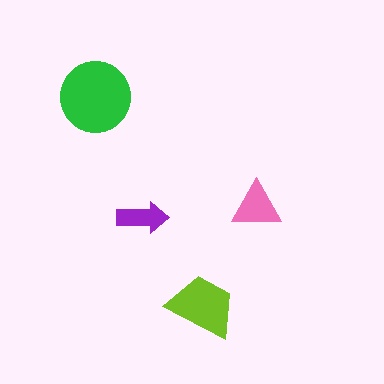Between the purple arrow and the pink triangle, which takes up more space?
The pink triangle.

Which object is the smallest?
The purple arrow.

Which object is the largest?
The green circle.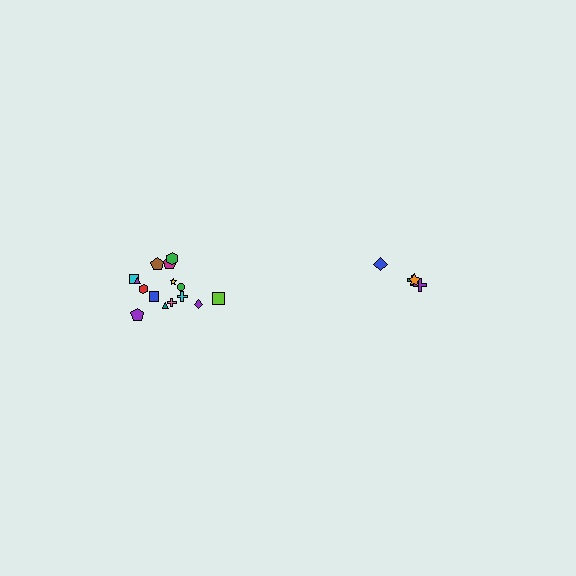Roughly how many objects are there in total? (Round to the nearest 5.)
Roughly 20 objects in total.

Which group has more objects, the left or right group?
The left group.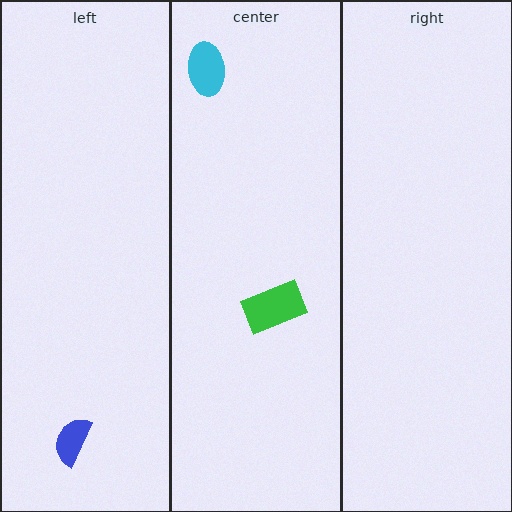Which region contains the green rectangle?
The center region.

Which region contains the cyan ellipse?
The center region.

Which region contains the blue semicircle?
The left region.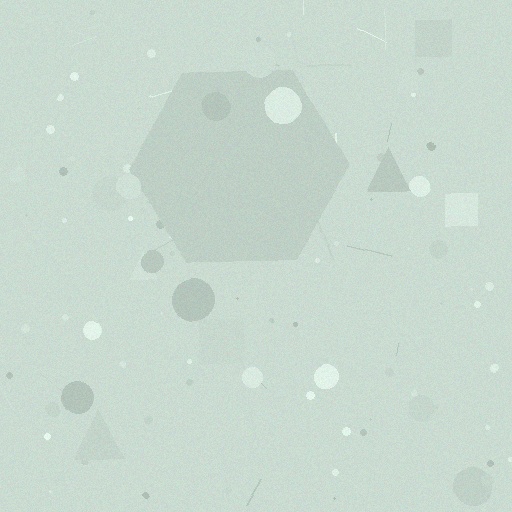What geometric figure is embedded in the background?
A hexagon is embedded in the background.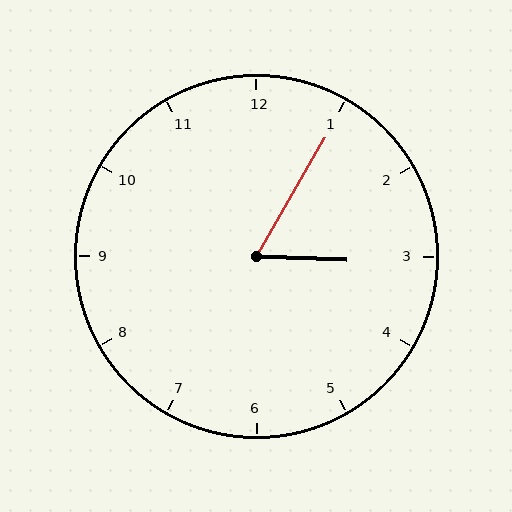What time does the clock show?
3:05.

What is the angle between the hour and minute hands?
Approximately 62 degrees.